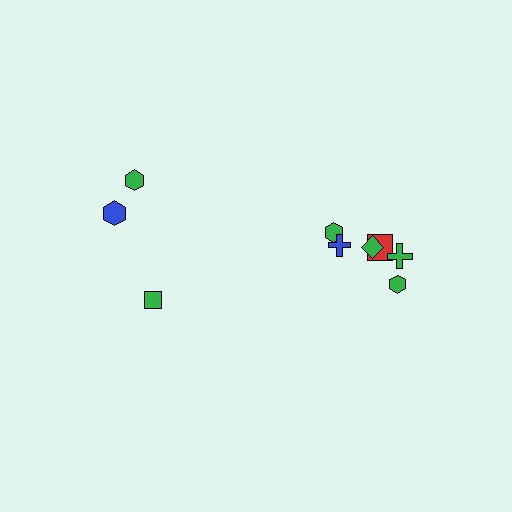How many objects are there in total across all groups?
There are 9 objects.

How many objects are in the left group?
There are 3 objects.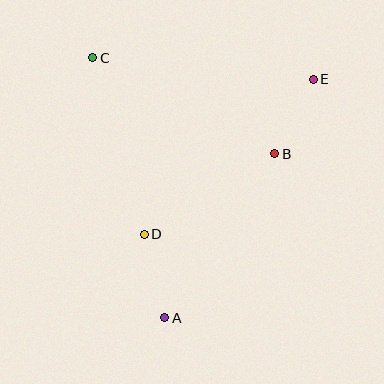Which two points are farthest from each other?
Points A and E are farthest from each other.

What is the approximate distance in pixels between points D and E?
The distance between D and E is approximately 229 pixels.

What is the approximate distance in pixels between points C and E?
The distance between C and E is approximately 222 pixels.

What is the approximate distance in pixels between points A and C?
The distance between A and C is approximately 270 pixels.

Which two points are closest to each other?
Points B and E are closest to each other.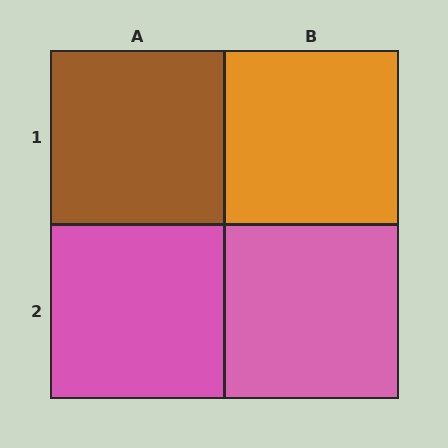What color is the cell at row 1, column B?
Orange.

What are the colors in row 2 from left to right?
Pink, pink.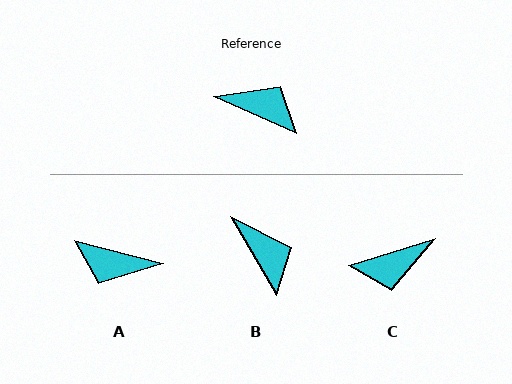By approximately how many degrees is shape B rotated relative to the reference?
Approximately 35 degrees clockwise.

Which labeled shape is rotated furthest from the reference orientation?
A, about 170 degrees away.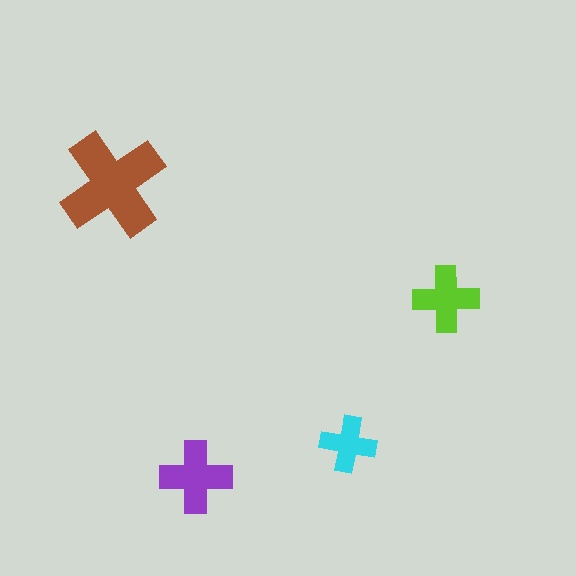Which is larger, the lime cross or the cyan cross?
The lime one.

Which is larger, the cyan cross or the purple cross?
The purple one.